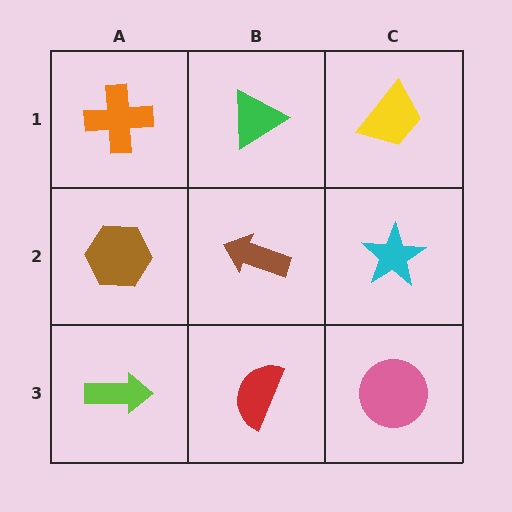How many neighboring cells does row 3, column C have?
2.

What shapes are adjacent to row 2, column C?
A yellow trapezoid (row 1, column C), a pink circle (row 3, column C), a brown arrow (row 2, column B).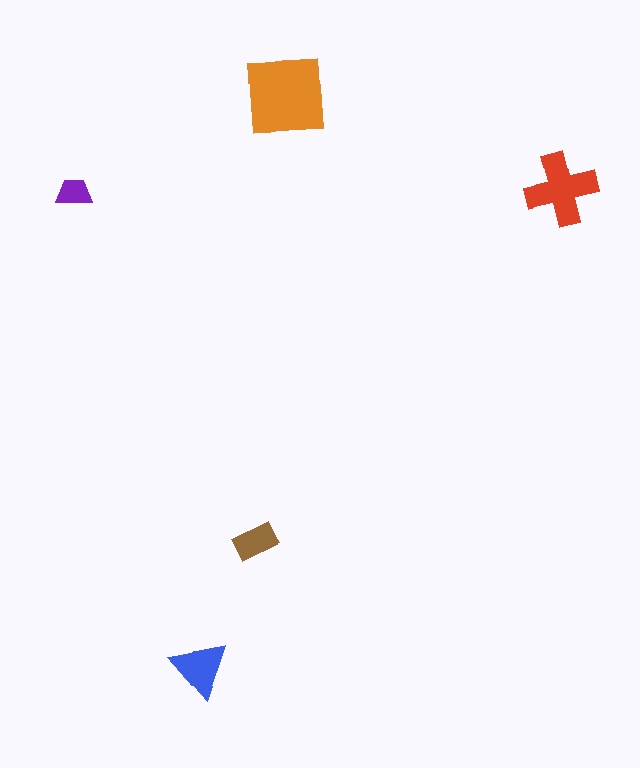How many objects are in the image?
There are 5 objects in the image.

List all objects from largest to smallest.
The orange square, the red cross, the blue triangle, the brown rectangle, the purple trapezoid.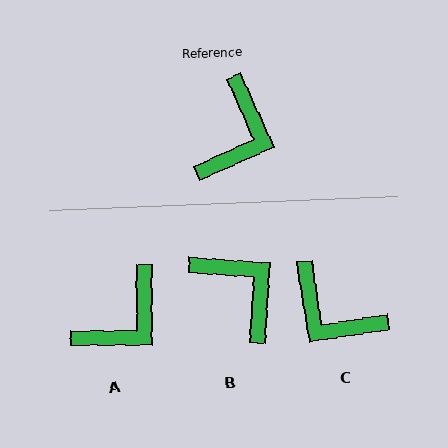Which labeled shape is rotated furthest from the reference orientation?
C, about 105 degrees away.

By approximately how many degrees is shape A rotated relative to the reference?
Approximately 24 degrees clockwise.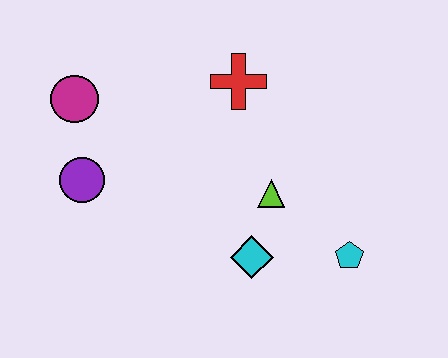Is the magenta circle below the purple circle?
No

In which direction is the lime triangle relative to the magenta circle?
The lime triangle is to the right of the magenta circle.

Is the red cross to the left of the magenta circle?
No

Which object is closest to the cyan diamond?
The lime triangle is closest to the cyan diamond.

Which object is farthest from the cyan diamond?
The magenta circle is farthest from the cyan diamond.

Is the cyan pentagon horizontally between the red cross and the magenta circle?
No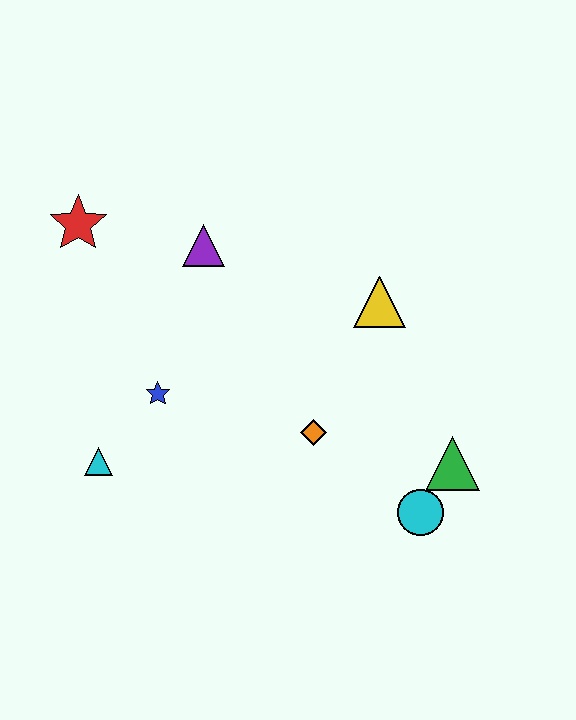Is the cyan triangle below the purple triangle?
Yes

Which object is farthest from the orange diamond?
The red star is farthest from the orange diamond.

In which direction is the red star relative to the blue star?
The red star is above the blue star.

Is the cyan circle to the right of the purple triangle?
Yes